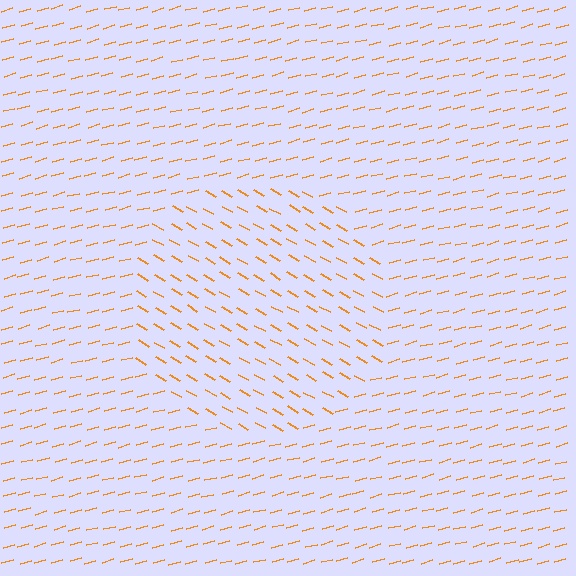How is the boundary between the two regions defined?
The boundary is defined purely by a change in line orientation (approximately 45 degrees difference). All lines are the same color and thickness.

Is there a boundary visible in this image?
Yes, there is a texture boundary formed by a change in line orientation.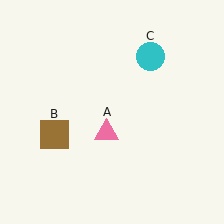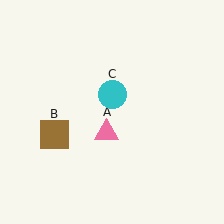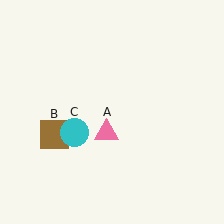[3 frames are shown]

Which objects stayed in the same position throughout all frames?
Pink triangle (object A) and brown square (object B) remained stationary.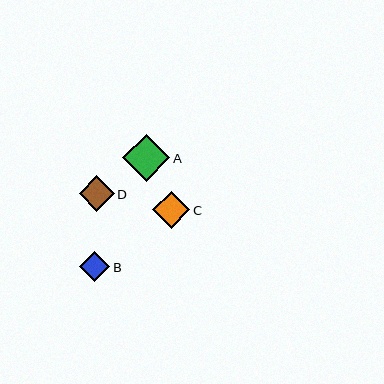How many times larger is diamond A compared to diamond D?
Diamond A is approximately 1.3 times the size of diamond D.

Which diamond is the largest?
Diamond A is the largest with a size of approximately 47 pixels.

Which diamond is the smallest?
Diamond B is the smallest with a size of approximately 30 pixels.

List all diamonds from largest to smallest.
From largest to smallest: A, C, D, B.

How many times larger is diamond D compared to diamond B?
Diamond D is approximately 1.2 times the size of diamond B.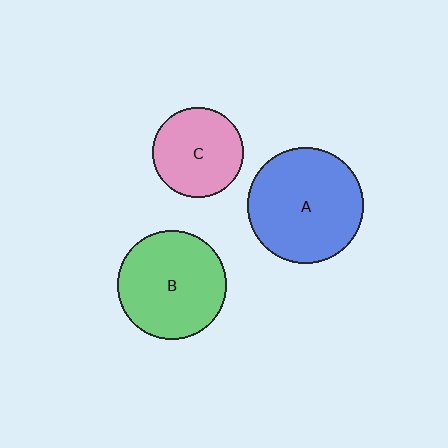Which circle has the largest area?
Circle A (blue).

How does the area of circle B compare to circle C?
Approximately 1.5 times.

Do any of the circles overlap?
No, none of the circles overlap.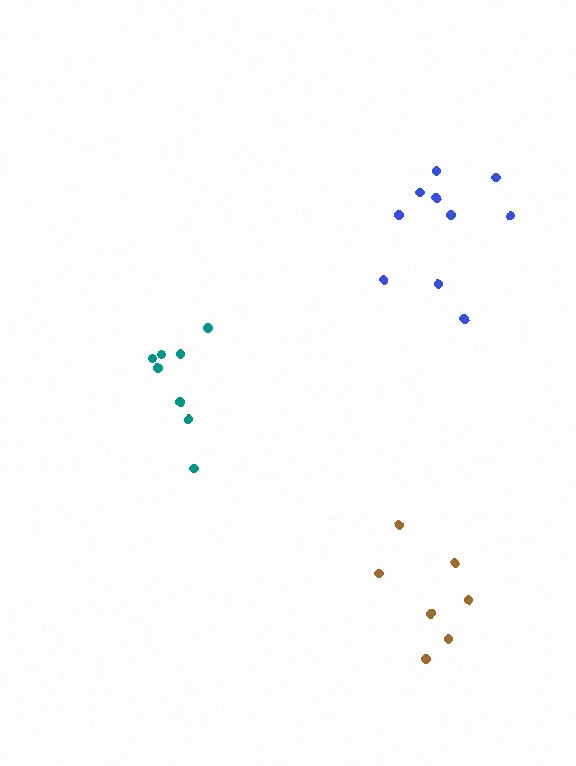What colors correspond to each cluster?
The clusters are colored: blue, brown, teal.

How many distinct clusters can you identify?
There are 3 distinct clusters.